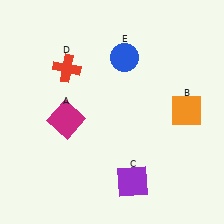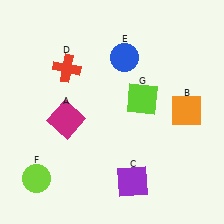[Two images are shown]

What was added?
A lime circle (F), a lime square (G) were added in Image 2.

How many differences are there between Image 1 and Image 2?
There are 2 differences between the two images.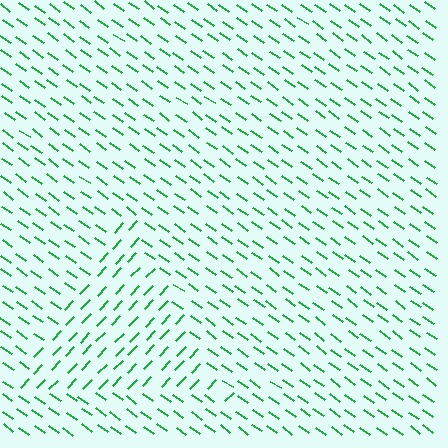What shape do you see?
I see a triangle.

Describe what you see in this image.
The image is filled with small green line segments. A triangle region in the image has lines oriented differently from the surrounding lines, creating a visible texture boundary.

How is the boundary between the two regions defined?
The boundary is defined purely by a change in line orientation (approximately 82 degrees difference). All lines are the same color and thickness.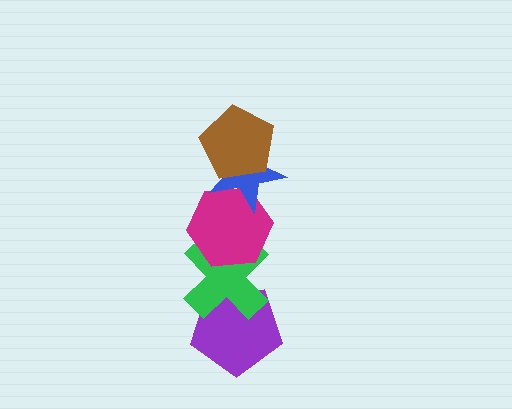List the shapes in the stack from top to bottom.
From top to bottom: the brown pentagon, the blue star, the magenta hexagon, the green cross, the purple pentagon.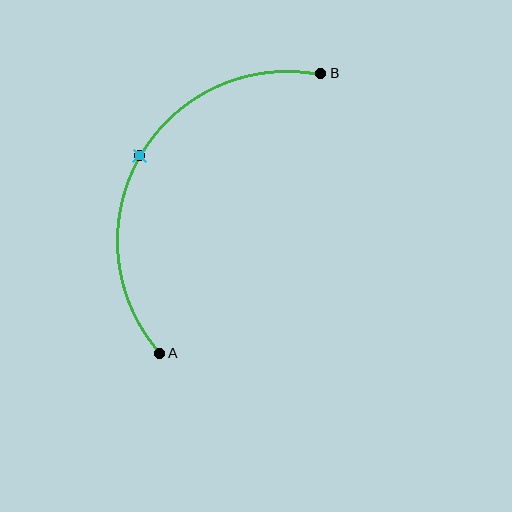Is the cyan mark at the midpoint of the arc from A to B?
Yes. The cyan mark lies on the arc at equal arc-length from both A and B — it is the arc midpoint.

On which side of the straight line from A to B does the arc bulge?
The arc bulges to the left of the straight line connecting A and B.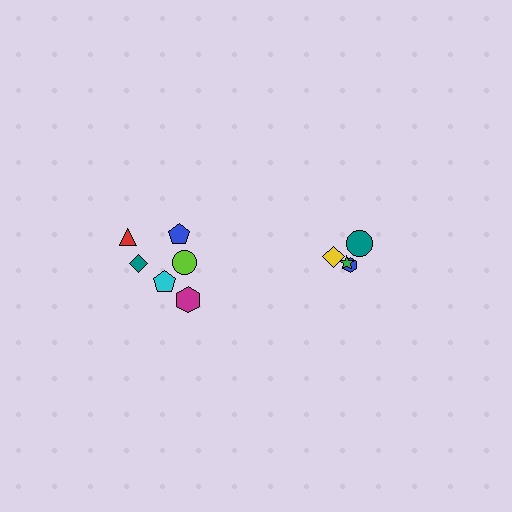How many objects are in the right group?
There are 4 objects.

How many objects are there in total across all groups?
There are 10 objects.